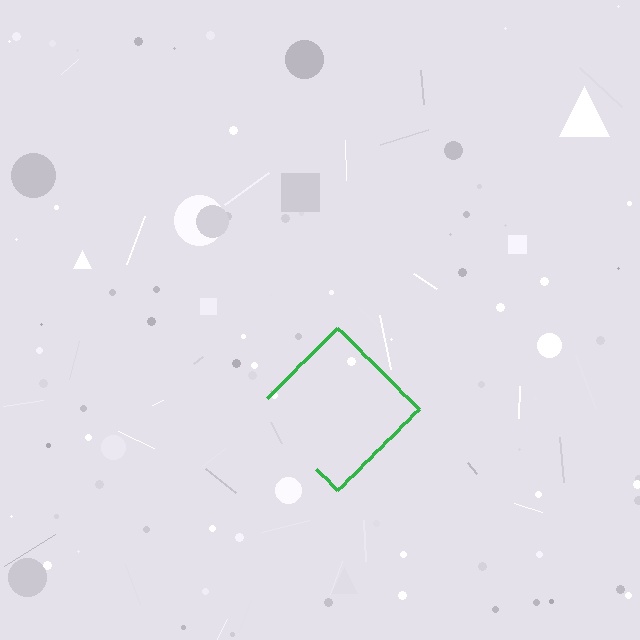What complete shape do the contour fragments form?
The contour fragments form a diamond.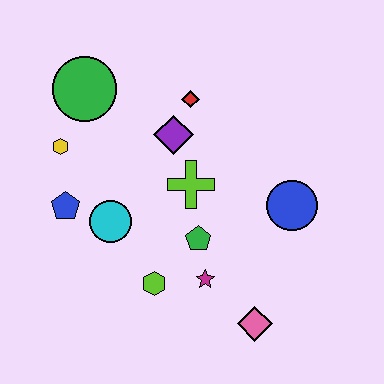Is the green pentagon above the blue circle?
No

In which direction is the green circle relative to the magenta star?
The green circle is above the magenta star.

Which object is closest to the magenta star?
The green pentagon is closest to the magenta star.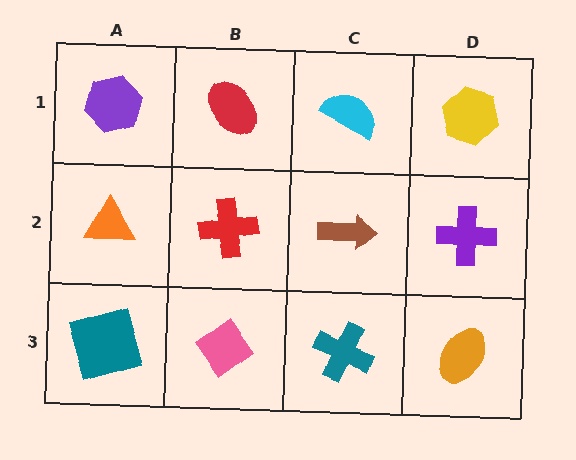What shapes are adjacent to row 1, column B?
A red cross (row 2, column B), a purple hexagon (row 1, column A), a cyan semicircle (row 1, column C).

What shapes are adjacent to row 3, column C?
A brown arrow (row 2, column C), a pink diamond (row 3, column B), an orange ellipse (row 3, column D).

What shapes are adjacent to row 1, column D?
A purple cross (row 2, column D), a cyan semicircle (row 1, column C).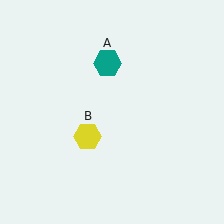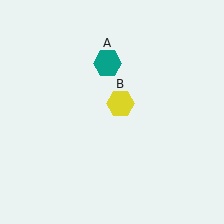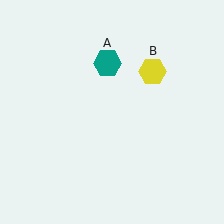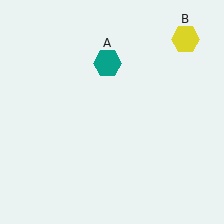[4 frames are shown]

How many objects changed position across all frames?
1 object changed position: yellow hexagon (object B).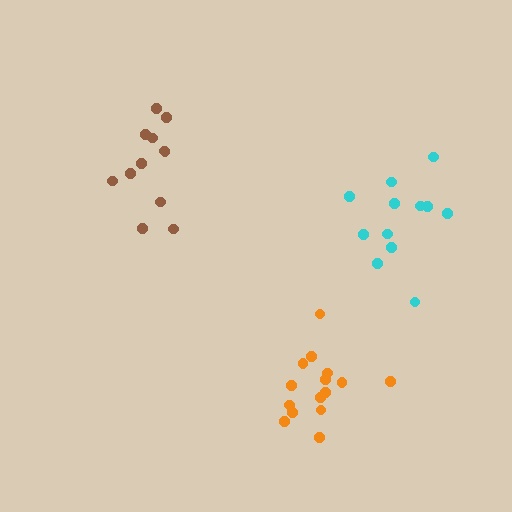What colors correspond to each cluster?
The clusters are colored: brown, cyan, orange.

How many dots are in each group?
Group 1: 12 dots, Group 2: 12 dots, Group 3: 15 dots (39 total).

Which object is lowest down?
The orange cluster is bottommost.